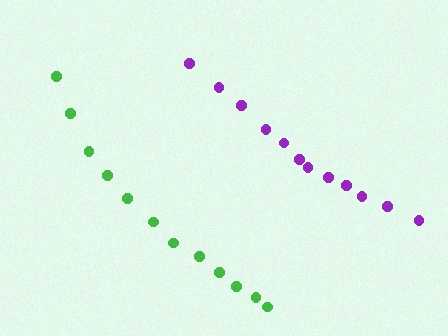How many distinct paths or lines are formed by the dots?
There are 2 distinct paths.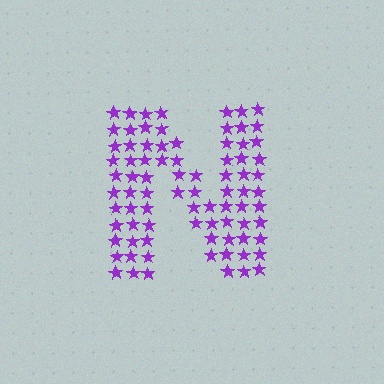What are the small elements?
The small elements are stars.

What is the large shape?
The large shape is the letter N.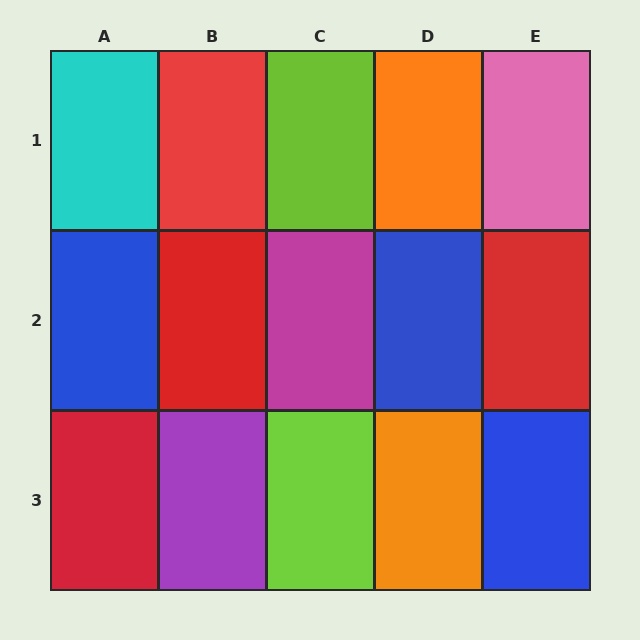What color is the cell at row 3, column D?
Orange.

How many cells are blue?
3 cells are blue.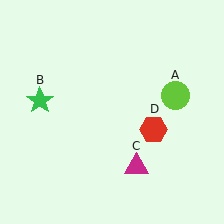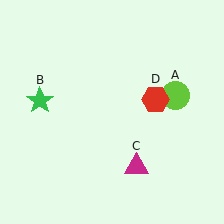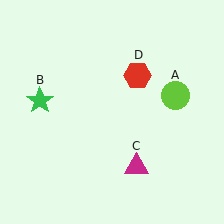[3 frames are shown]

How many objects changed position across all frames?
1 object changed position: red hexagon (object D).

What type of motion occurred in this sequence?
The red hexagon (object D) rotated counterclockwise around the center of the scene.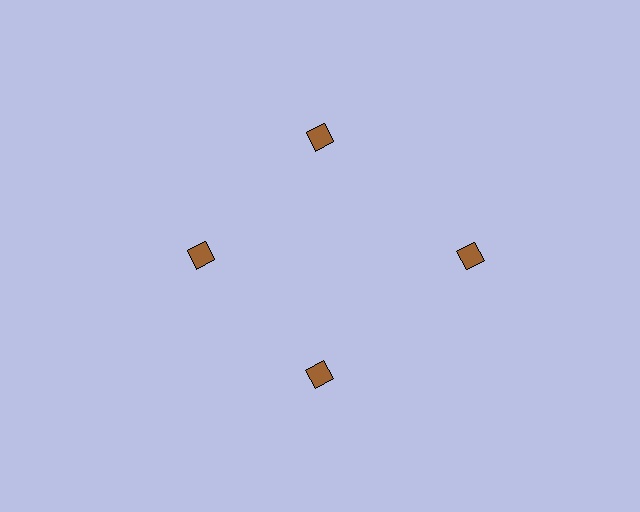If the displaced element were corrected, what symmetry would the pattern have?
It would have 4-fold rotational symmetry — the pattern would map onto itself every 90 degrees.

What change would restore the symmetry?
The symmetry would be restored by moving it inward, back onto the ring so that all 4 diamonds sit at equal angles and equal distance from the center.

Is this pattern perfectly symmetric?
No. The 4 brown diamonds are arranged in a ring, but one element near the 3 o'clock position is pushed outward from the center, breaking the 4-fold rotational symmetry.